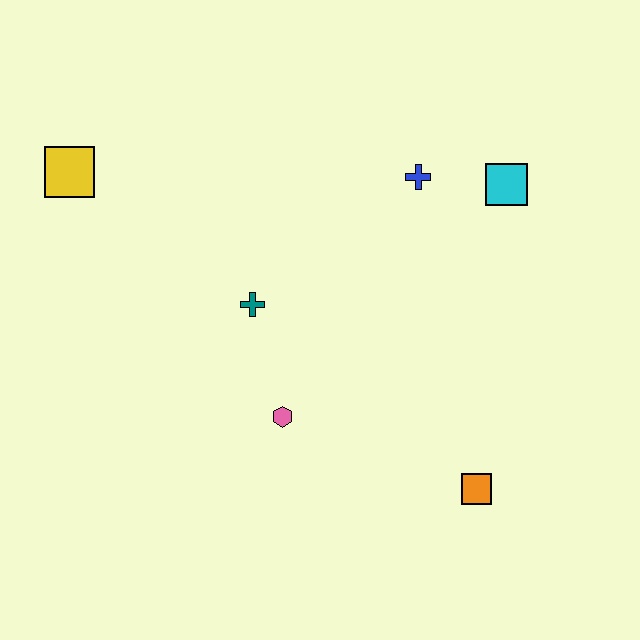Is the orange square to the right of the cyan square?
No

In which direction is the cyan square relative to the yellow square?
The cyan square is to the right of the yellow square.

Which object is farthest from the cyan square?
The yellow square is farthest from the cyan square.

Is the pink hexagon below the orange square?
No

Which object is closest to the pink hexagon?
The teal cross is closest to the pink hexagon.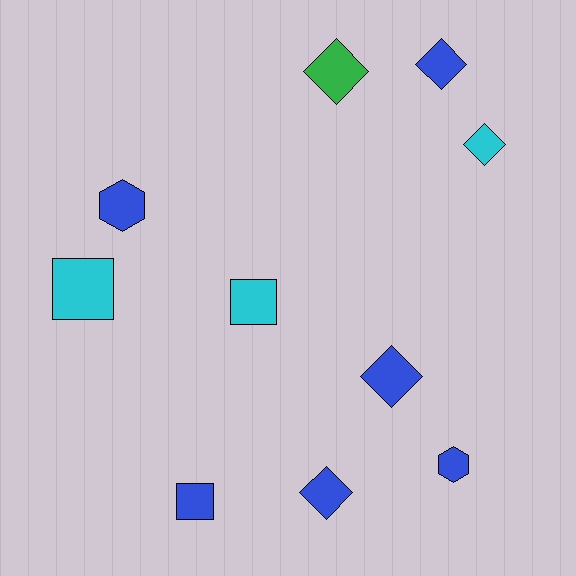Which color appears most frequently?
Blue, with 6 objects.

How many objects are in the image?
There are 10 objects.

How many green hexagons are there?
There are no green hexagons.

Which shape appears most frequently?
Diamond, with 5 objects.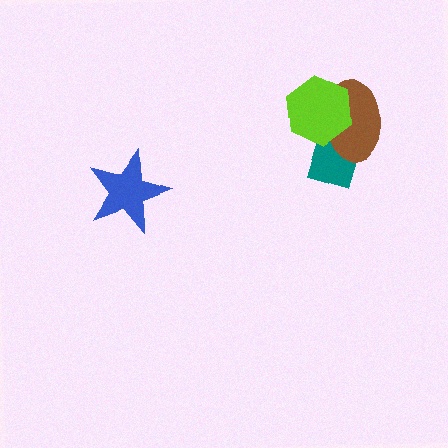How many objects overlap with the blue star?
0 objects overlap with the blue star.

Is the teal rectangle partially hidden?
Yes, it is partially covered by another shape.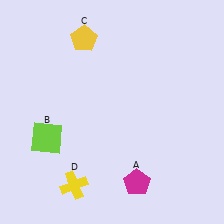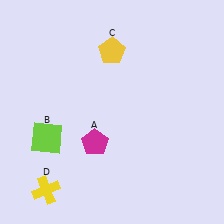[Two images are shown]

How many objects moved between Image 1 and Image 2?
3 objects moved between the two images.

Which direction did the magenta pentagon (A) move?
The magenta pentagon (A) moved left.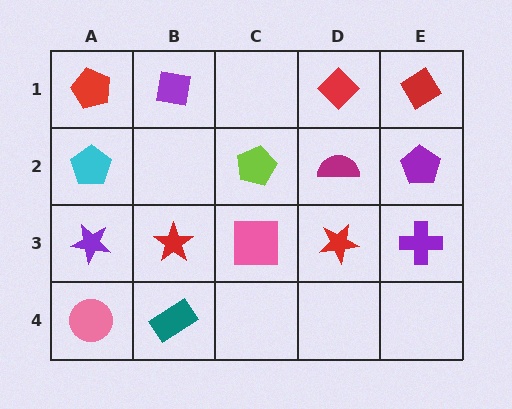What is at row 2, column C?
A lime pentagon.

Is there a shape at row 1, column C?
No, that cell is empty.